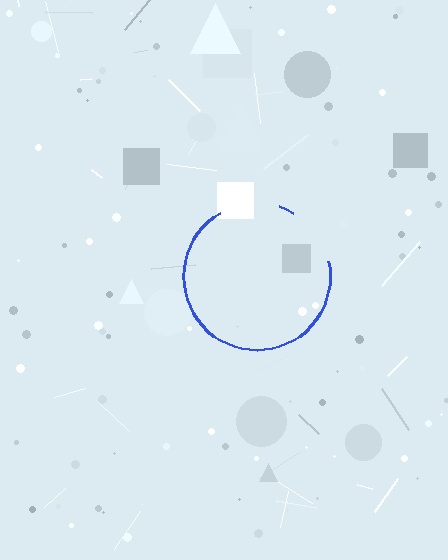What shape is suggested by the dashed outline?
The dashed outline suggests a circle.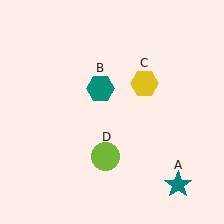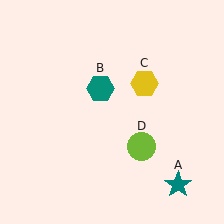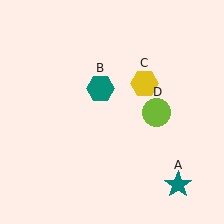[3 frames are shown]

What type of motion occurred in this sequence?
The lime circle (object D) rotated counterclockwise around the center of the scene.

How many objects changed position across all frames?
1 object changed position: lime circle (object D).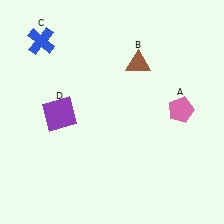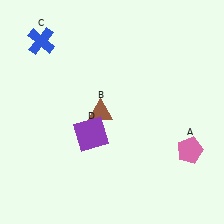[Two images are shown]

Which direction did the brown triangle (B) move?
The brown triangle (B) moved down.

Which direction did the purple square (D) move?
The purple square (D) moved right.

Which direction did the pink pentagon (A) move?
The pink pentagon (A) moved down.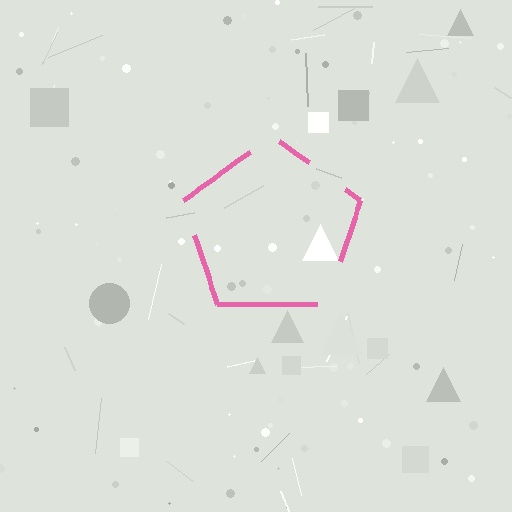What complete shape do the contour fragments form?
The contour fragments form a pentagon.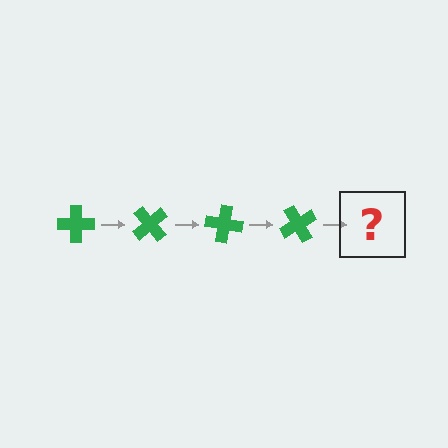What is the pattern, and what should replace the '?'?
The pattern is that the cross rotates 50 degrees each step. The '?' should be a green cross rotated 200 degrees.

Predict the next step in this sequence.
The next step is a green cross rotated 200 degrees.